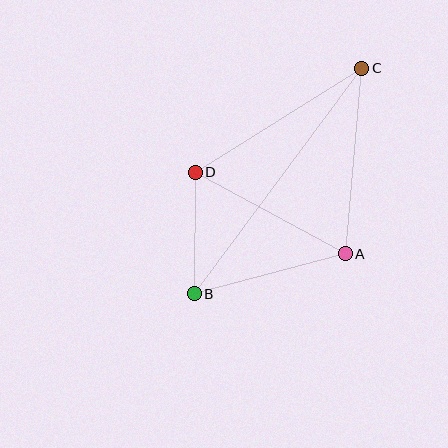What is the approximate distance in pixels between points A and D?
The distance between A and D is approximately 171 pixels.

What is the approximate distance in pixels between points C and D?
The distance between C and D is approximately 196 pixels.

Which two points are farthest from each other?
Points B and C are farthest from each other.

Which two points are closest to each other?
Points B and D are closest to each other.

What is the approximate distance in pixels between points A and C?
The distance between A and C is approximately 186 pixels.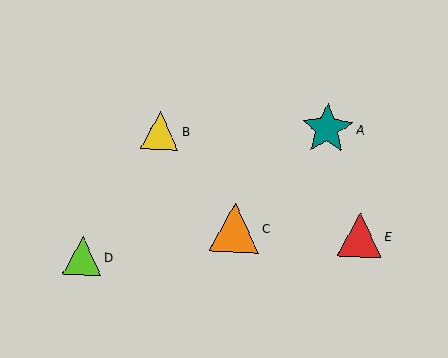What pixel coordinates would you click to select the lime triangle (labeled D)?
Click at (83, 256) to select the lime triangle D.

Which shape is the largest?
The teal star (labeled A) is the largest.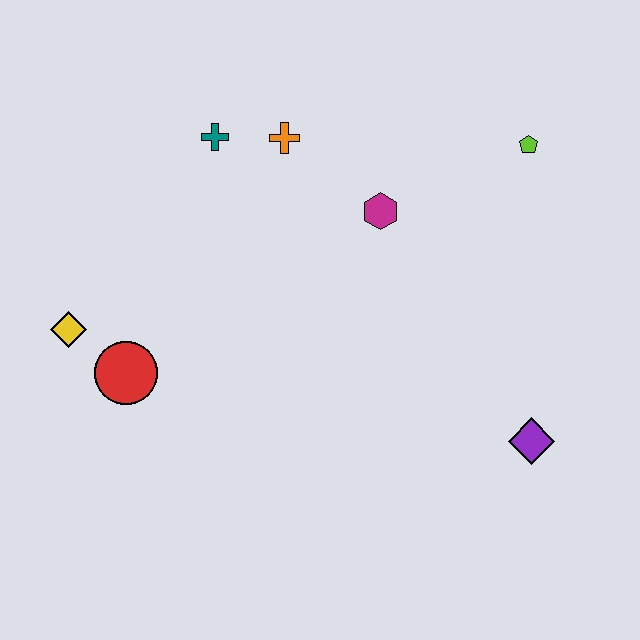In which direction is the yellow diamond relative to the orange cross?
The yellow diamond is to the left of the orange cross.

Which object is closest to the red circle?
The yellow diamond is closest to the red circle.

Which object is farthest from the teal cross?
The purple diamond is farthest from the teal cross.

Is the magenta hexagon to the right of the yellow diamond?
Yes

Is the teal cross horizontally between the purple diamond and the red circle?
Yes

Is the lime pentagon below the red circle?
No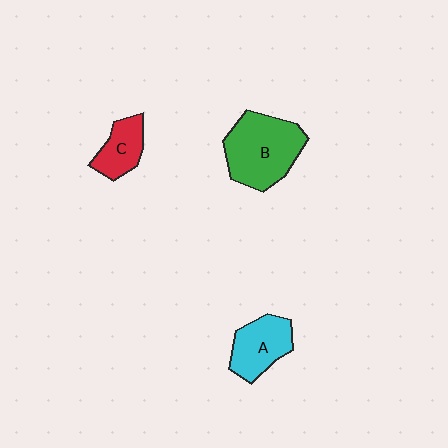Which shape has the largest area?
Shape B (green).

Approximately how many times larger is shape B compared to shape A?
Approximately 1.6 times.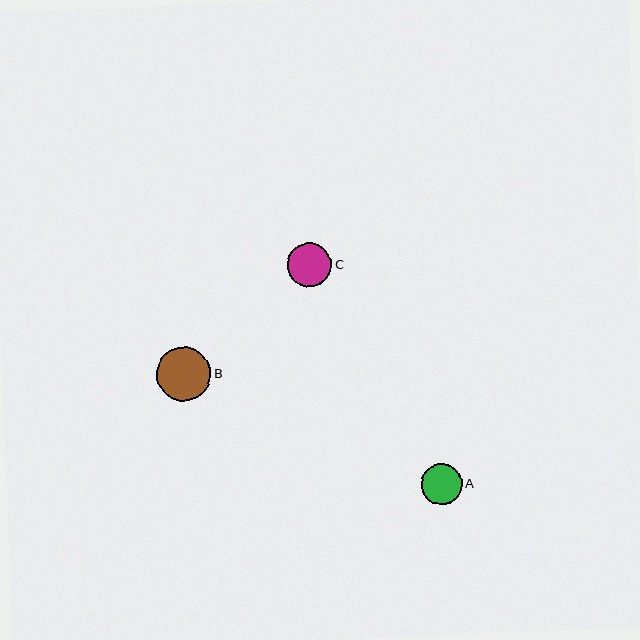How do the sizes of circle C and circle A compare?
Circle C and circle A are approximately the same size.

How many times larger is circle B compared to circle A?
Circle B is approximately 1.3 times the size of circle A.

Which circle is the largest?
Circle B is the largest with a size of approximately 54 pixels.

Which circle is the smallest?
Circle A is the smallest with a size of approximately 41 pixels.